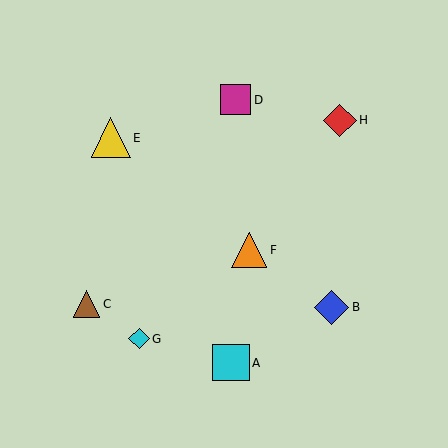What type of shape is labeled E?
Shape E is a yellow triangle.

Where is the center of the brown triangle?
The center of the brown triangle is at (86, 304).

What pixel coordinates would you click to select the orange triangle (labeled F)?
Click at (249, 250) to select the orange triangle F.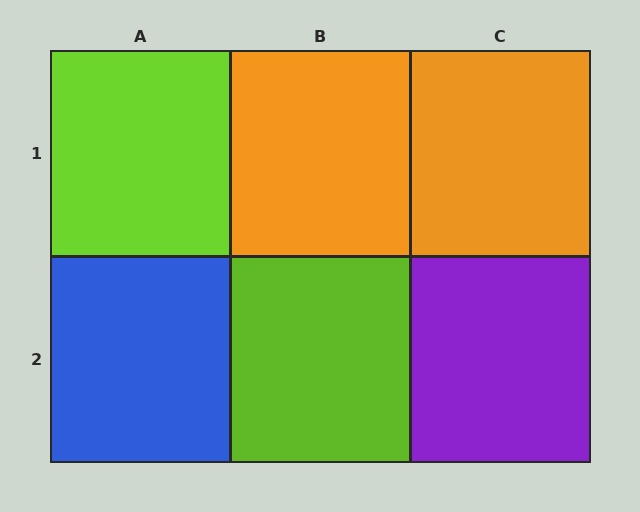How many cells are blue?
1 cell is blue.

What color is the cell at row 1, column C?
Orange.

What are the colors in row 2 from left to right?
Blue, lime, purple.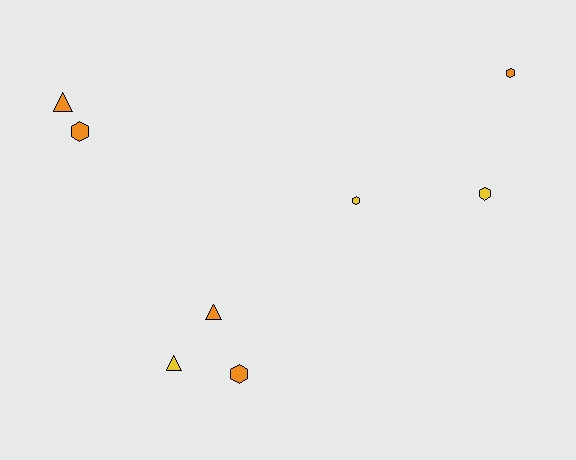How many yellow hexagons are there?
There are 2 yellow hexagons.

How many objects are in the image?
There are 8 objects.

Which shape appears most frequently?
Hexagon, with 5 objects.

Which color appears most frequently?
Orange, with 5 objects.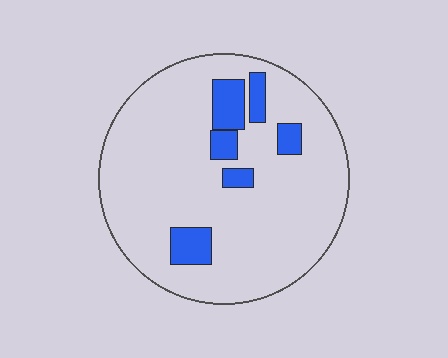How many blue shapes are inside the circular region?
6.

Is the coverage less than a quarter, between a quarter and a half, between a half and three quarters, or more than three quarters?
Less than a quarter.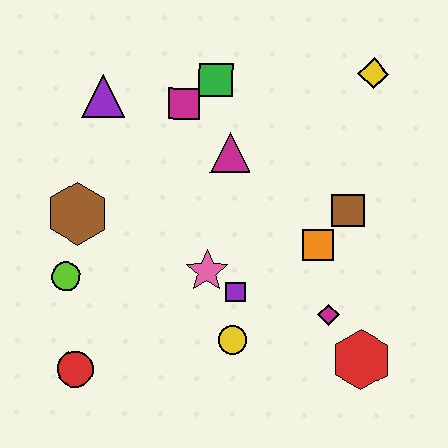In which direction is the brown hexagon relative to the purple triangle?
The brown hexagon is below the purple triangle.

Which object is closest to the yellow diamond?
The brown square is closest to the yellow diamond.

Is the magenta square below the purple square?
No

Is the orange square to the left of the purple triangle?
No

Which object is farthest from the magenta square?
The red hexagon is farthest from the magenta square.